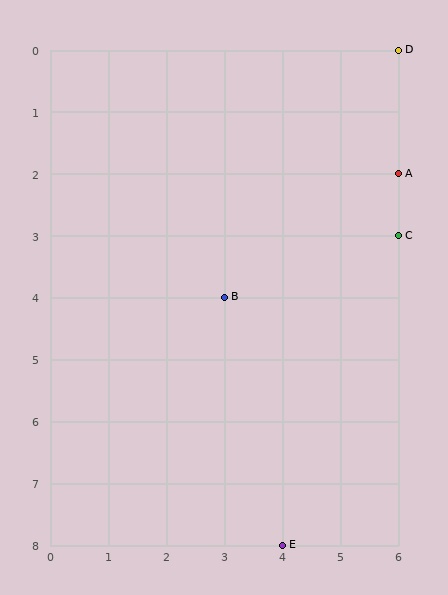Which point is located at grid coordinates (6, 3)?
Point C is at (6, 3).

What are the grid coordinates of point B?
Point B is at grid coordinates (3, 4).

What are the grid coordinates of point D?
Point D is at grid coordinates (6, 0).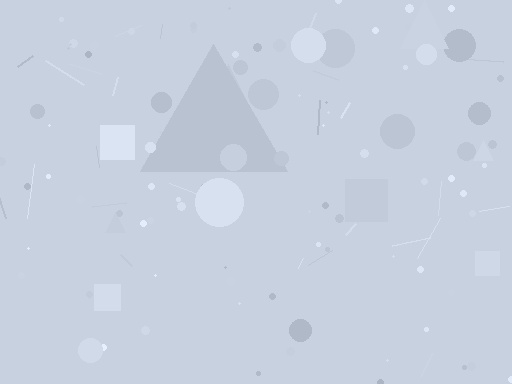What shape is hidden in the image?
A triangle is hidden in the image.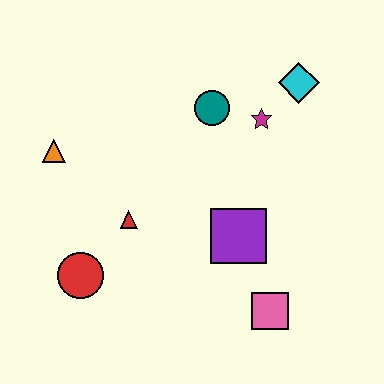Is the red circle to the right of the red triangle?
No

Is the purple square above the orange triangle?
No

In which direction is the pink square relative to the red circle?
The pink square is to the right of the red circle.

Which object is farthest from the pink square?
The orange triangle is farthest from the pink square.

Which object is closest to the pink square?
The purple square is closest to the pink square.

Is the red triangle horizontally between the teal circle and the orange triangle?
Yes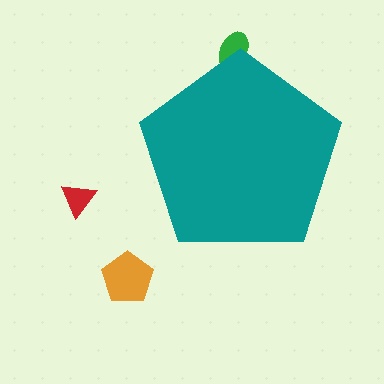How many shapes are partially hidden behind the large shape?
1 shape is partially hidden.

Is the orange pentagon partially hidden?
No, the orange pentagon is fully visible.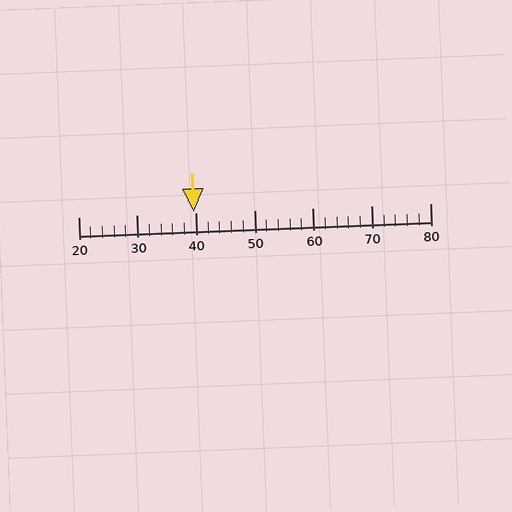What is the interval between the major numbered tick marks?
The major tick marks are spaced 10 units apart.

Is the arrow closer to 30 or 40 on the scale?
The arrow is closer to 40.